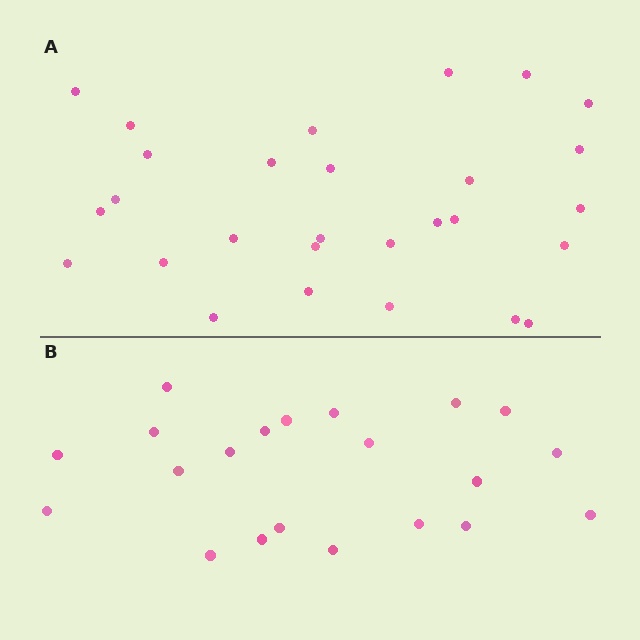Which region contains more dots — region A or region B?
Region A (the top region) has more dots.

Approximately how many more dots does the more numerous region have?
Region A has roughly 8 or so more dots than region B.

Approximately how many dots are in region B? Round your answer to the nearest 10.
About 20 dots. (The exact count is 21, which rounds to 20.)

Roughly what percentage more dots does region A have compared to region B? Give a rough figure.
About 35% more.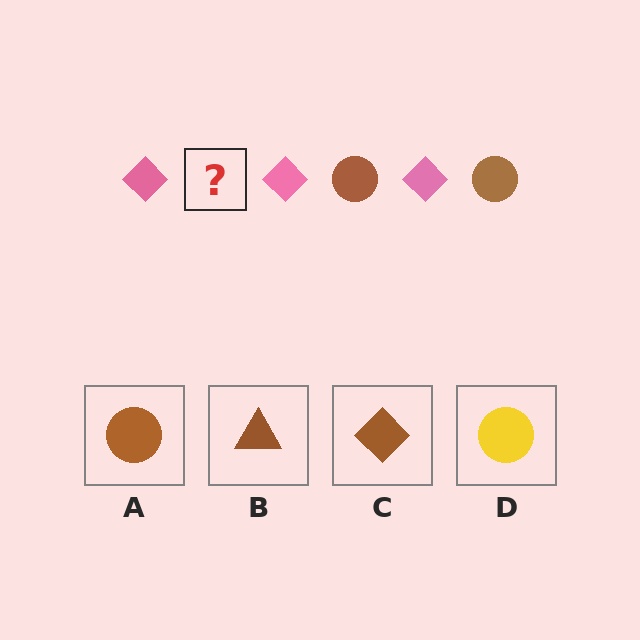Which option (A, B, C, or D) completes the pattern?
A.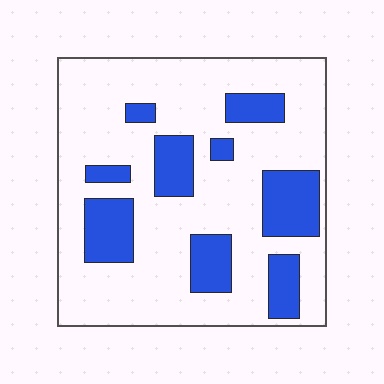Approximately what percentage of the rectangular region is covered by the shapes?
Approximately 25%.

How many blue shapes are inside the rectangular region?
9.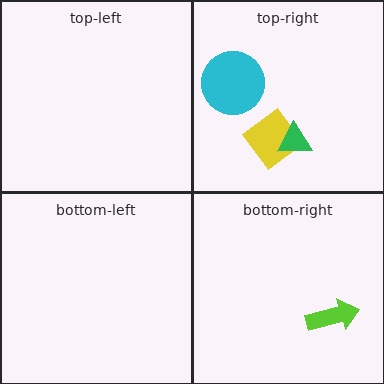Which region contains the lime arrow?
The bottom-right region.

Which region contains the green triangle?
The top-right region.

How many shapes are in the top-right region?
3.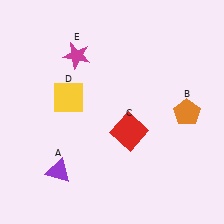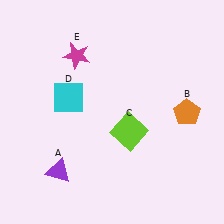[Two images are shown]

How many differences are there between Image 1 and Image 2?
There are 2 differences between the two images.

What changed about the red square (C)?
In Image 1, C is red. In Image 2, it changed to lime.